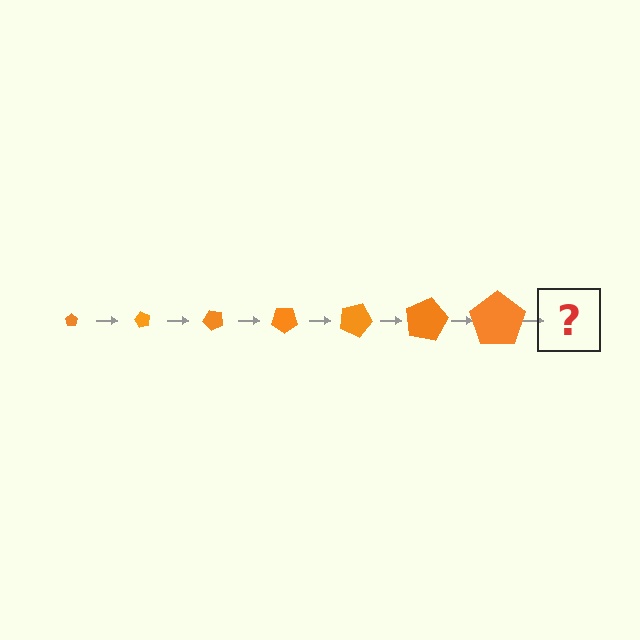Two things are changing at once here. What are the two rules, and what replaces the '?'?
The two rules are that the pentagon grows larger each step and it rotates 60 degrees each step. The '?' should be a pentagon, larger than the previous one and rotated 420 degrees from the start.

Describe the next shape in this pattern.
It should be a pentagon, larger than the previous one and rotated 420 degrees from the start.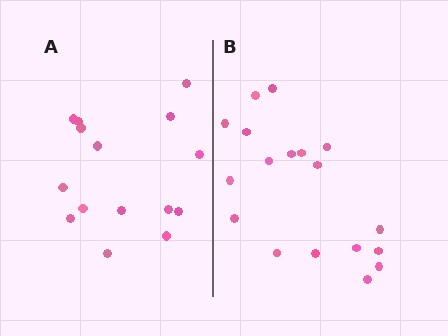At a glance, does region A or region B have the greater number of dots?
Region B (the right region) has more dots.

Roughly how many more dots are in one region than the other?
Region B has just a few more — roughly 2 or 3 more dots than region A.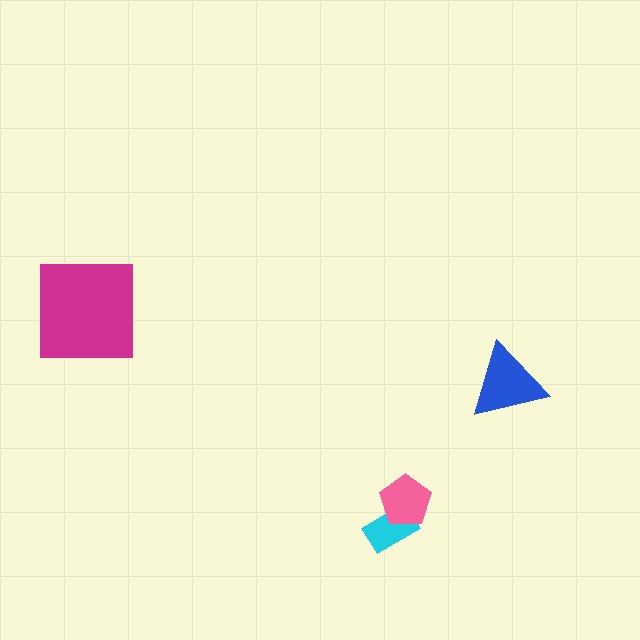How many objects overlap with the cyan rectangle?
1 object overlaps with the cyan rectangle.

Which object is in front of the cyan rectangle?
The pink pentagon is in front of the cyan rectangle.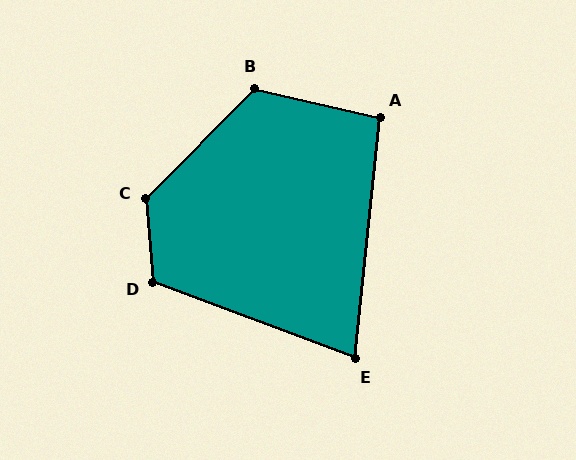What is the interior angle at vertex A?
Approximately 97 degrees (obtuse).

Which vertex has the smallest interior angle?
E, at approximately 75 degrees.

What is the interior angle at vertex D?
Approximately 115 degrees (obtuse).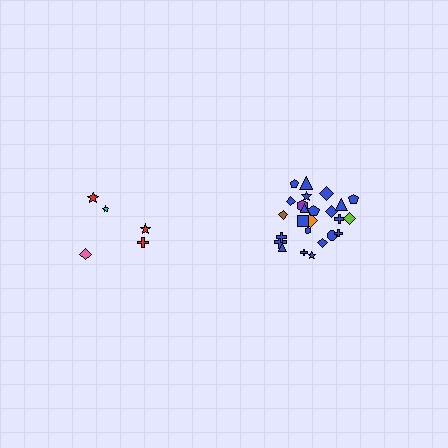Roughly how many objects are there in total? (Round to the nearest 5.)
Roughly 30 objects in total.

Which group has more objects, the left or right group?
The right group.